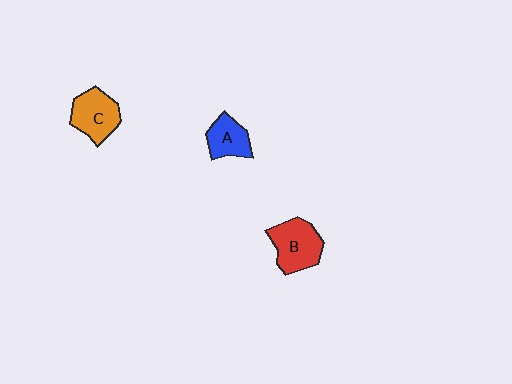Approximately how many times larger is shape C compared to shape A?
Approximately 1.3 times.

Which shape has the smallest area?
Shape A (blue).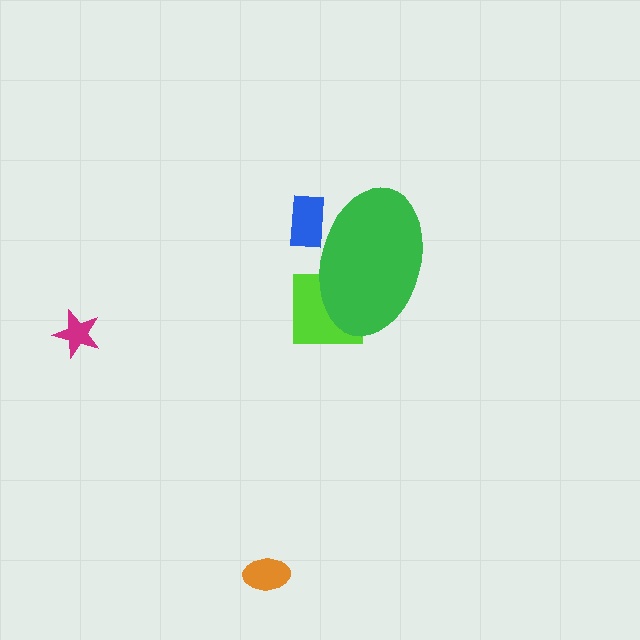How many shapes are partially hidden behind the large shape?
2 shapes are partially hidden.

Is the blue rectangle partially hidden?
Yes, the blue rectangle is partially hidden behind the green ellipse.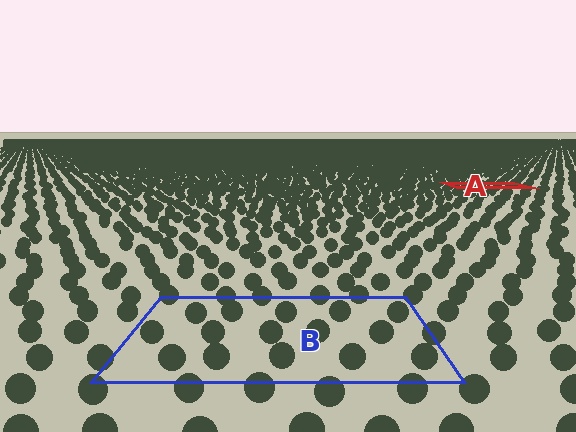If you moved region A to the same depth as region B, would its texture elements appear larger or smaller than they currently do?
They would appear larger. At a closer depth, the same texture elements are projected at a bigger on-screen size.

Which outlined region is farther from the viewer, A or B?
Region A is farther from the viewer — the texture elements inside it appear smaller and more densely packed.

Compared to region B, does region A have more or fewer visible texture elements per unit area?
Region A has more texture elements per unit area — they are packed more densely because it is farther away.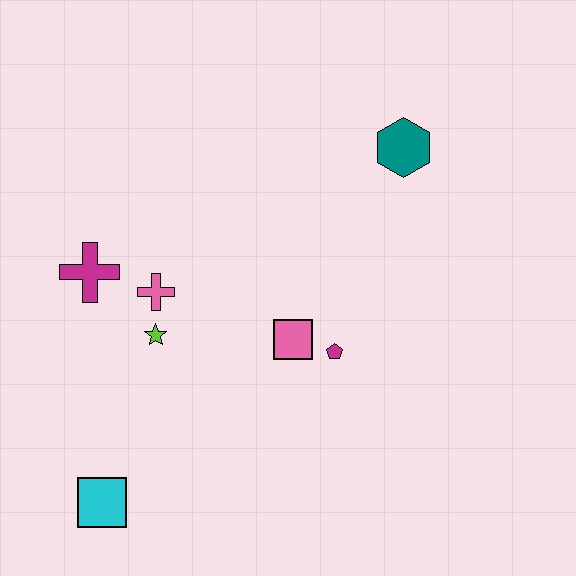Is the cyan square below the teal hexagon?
Yes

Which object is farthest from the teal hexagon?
The cyan square is farthest from the teal hexagon.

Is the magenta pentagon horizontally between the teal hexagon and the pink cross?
Yes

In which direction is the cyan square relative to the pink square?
The cyan square is to the left of the pink square.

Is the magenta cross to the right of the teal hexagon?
No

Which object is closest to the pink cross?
The lime star is closest to the pink cross.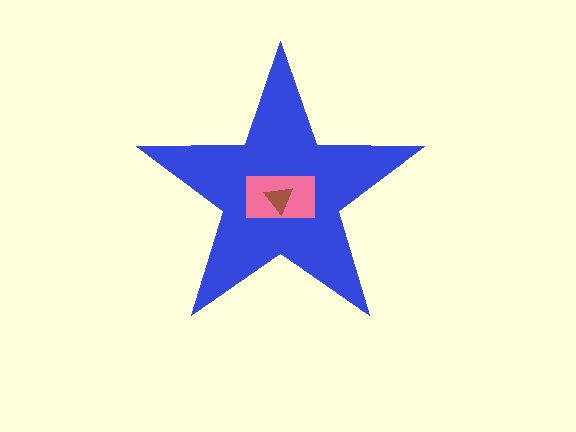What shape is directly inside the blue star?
The pink rectangle.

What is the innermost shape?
The brown triangle.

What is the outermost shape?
The blue star.